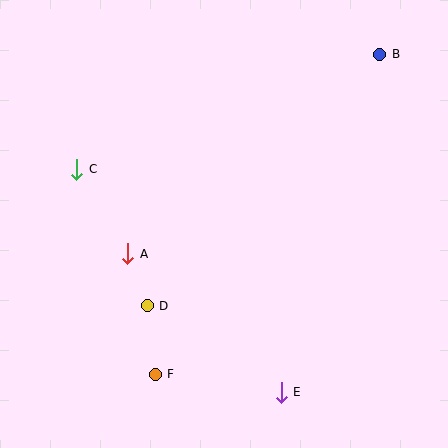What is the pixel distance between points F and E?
The distance between F and E is 128 pixels.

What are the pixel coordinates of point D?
Point D is at (147, 306).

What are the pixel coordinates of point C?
Point C is at (77, 169).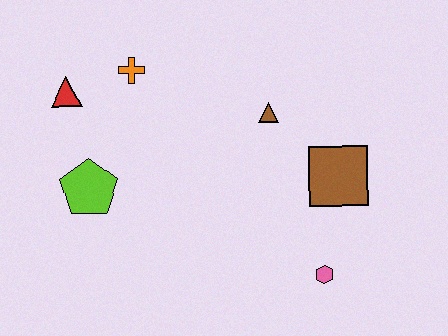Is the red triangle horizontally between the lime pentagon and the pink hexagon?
No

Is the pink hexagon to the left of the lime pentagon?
No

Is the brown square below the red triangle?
Yes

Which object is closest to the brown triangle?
The brown square is closest to the brown triangle.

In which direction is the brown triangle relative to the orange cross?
The brown triangle is to the right of the orange cross.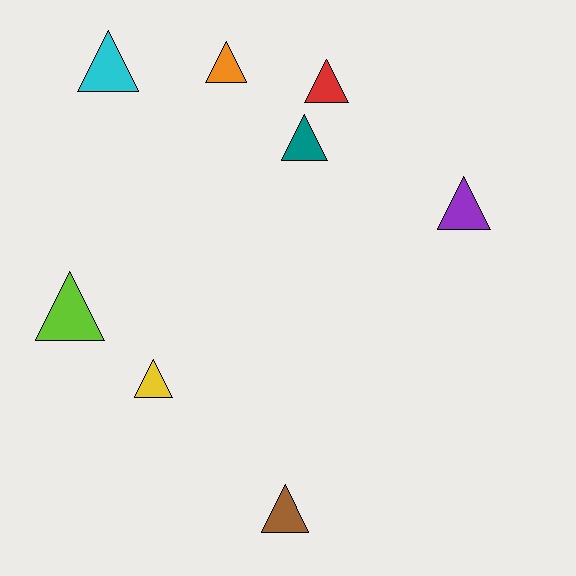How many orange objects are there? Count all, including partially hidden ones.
There is 1 orange object.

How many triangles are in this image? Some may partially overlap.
There are 8 triangles.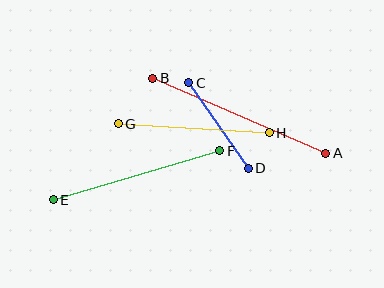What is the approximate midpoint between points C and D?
The midpoint is at approximately (219, 126) pixels.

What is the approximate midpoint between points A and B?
The midpoint is at approximately (239, 116) pixels.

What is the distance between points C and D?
The distance is approximately 104 pixels.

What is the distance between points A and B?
The distance is approximately 188 pixels.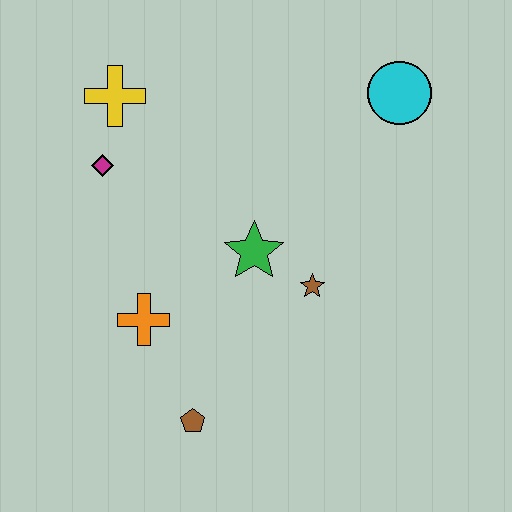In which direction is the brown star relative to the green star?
The brown star is to the right of the green star.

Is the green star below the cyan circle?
Yes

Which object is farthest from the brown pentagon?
The cyan circle is farthest from the brown pentagon.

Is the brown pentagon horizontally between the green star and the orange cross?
Yes